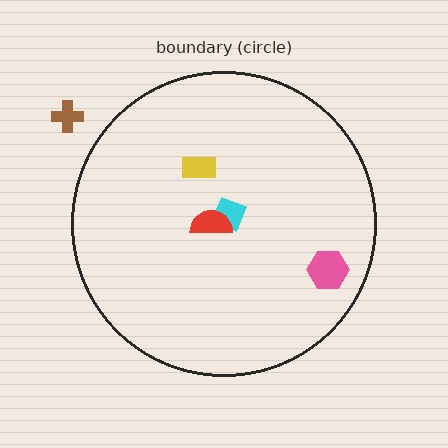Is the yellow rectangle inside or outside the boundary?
Inside.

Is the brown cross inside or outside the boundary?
Outside.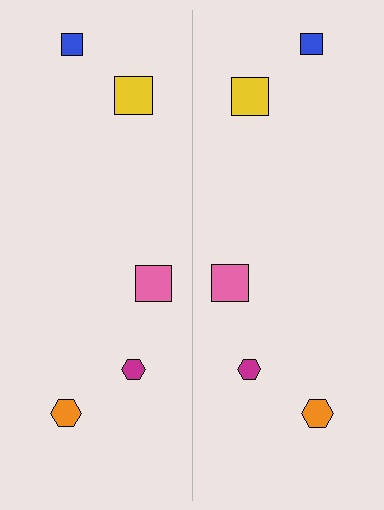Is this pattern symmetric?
Yes, this pattern has bilateral (reflection) symmetry.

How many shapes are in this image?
There are 10 shapes in this image.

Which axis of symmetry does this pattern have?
The pattern has a vertical axis of symmetry running through the center of the image.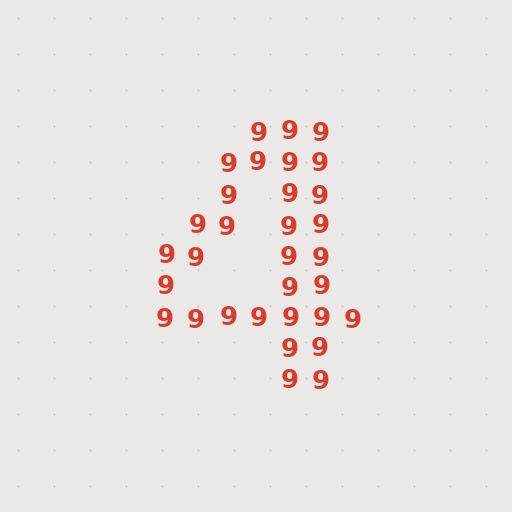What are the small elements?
The small elements are digit 9's.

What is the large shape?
The large shape is the digit 4.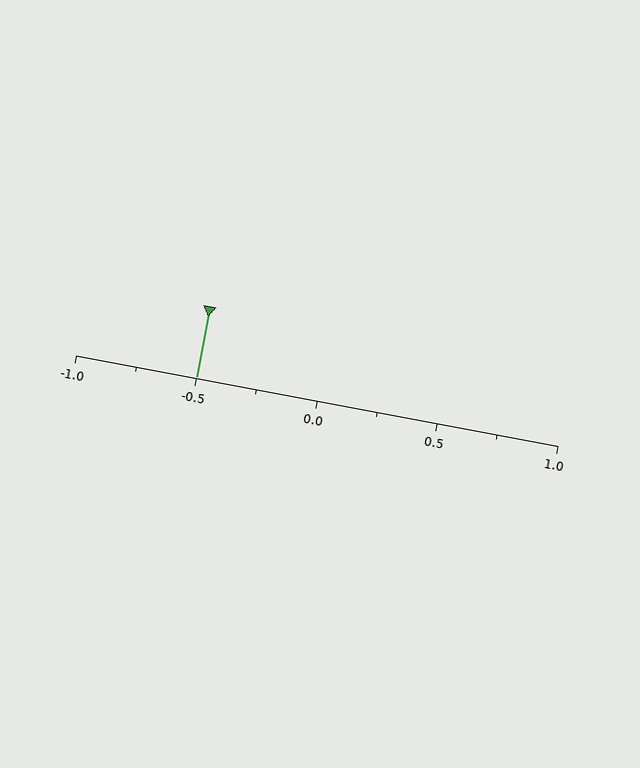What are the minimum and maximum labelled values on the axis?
The axis runs from -1.0 to 1.0.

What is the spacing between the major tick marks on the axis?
The major ticks are spaced 0.5 apart.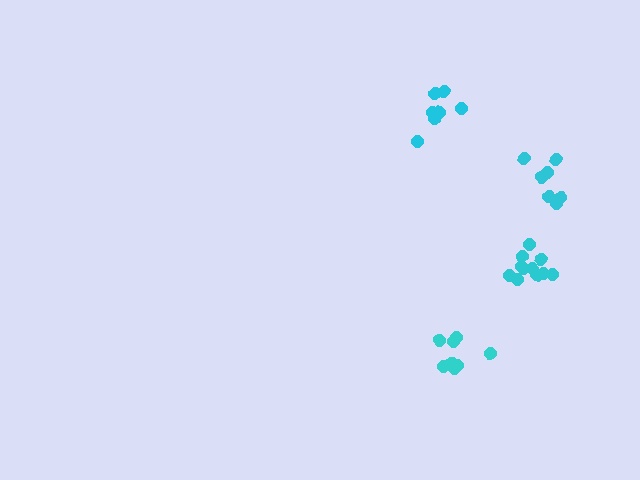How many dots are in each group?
Group 1: 7 dots, Group 2: 11 dots, Group 3: 7 dots, Group 4: 8 dots (33 total).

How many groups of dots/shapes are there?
There are 4 groups.